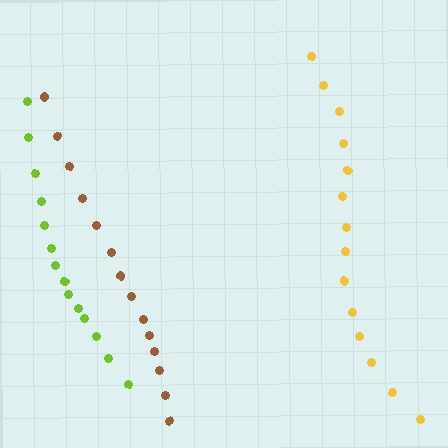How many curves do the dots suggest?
There are 3 distinct paths.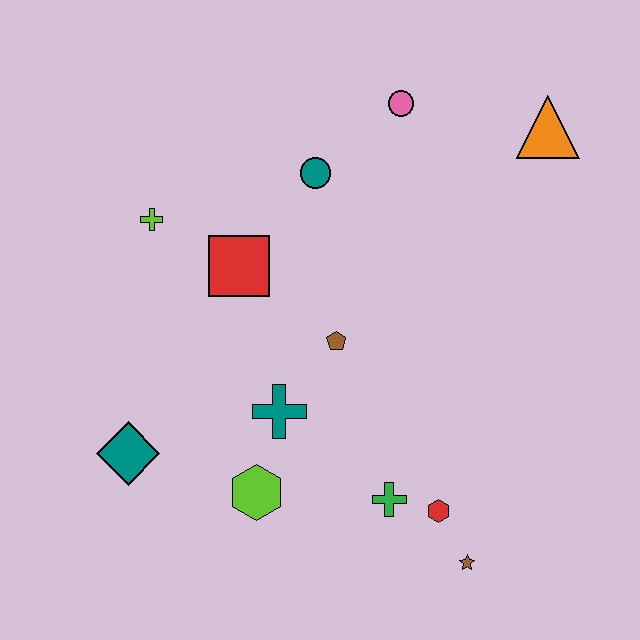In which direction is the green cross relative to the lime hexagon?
The green cross is to the right of the lime hexagon.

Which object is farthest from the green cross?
The orange triangle is farthest from the green cross.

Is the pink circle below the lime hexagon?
No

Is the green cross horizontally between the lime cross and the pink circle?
Yes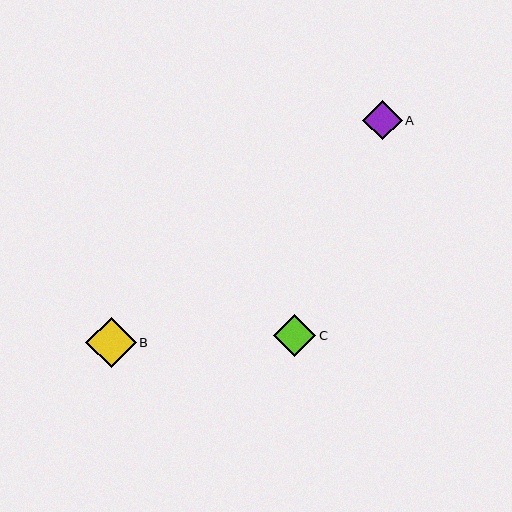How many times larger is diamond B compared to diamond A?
Diamond B is approximately 1.3 times the size of diamond A.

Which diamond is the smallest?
Diamond A is the smallest with a size of approximately 39 pixels.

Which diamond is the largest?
Diamond B is the largest with a size of approximately 50 pixels.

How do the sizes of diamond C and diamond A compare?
Diamond C and diamond A are approximately the same size.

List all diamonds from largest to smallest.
From largest to smallest: B, C, A.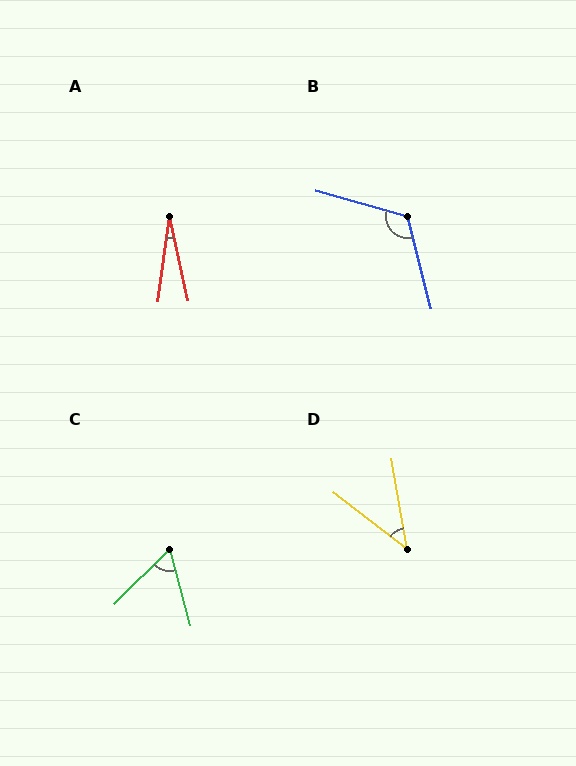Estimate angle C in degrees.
Approximately 60 degrees.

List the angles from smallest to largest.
A (20°), D (43°), C (60°), B (120°).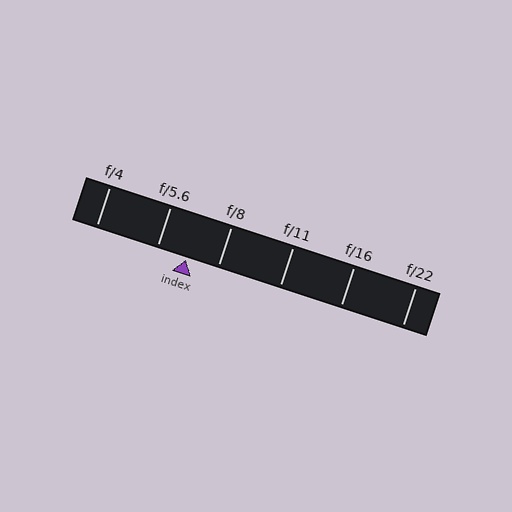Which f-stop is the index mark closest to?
The index mark is closest to f/5.6.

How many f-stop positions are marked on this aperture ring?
There are 6 f-stop positions marked.